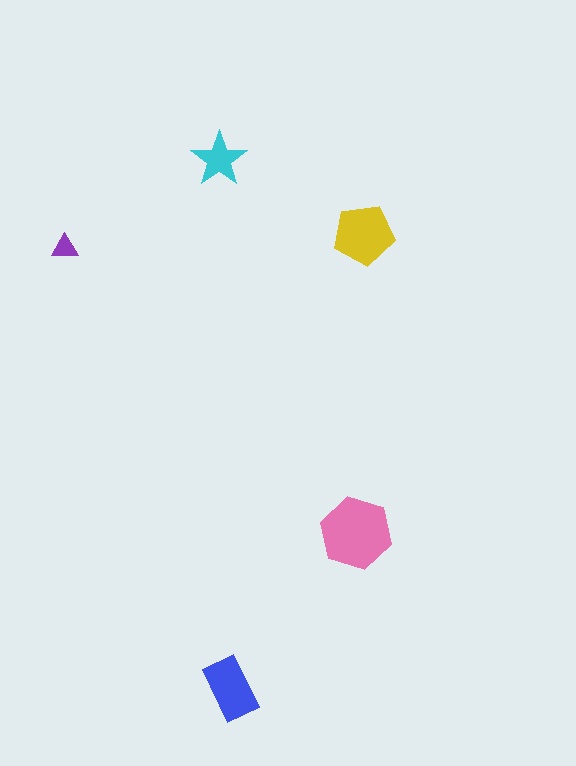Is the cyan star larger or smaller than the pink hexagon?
Smaller.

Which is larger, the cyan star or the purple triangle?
The cyan star.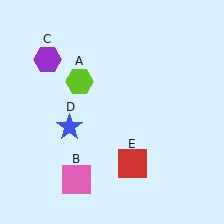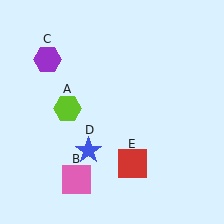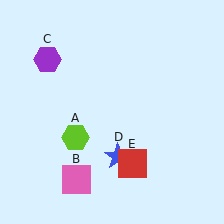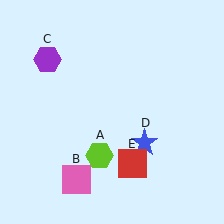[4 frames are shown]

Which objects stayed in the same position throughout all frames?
Pink square (object B) and purple hexagon (object C) and red square (object E) remained stationary.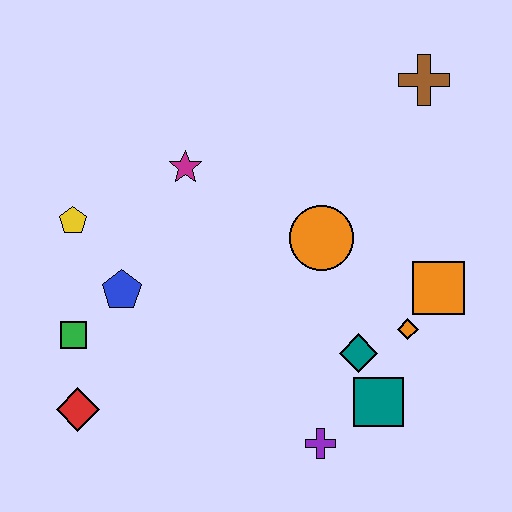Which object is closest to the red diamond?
The green square is closest to the red diamond.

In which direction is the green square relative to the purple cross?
The green square is to the left of the purple cross.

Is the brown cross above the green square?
Yes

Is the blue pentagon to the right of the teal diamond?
No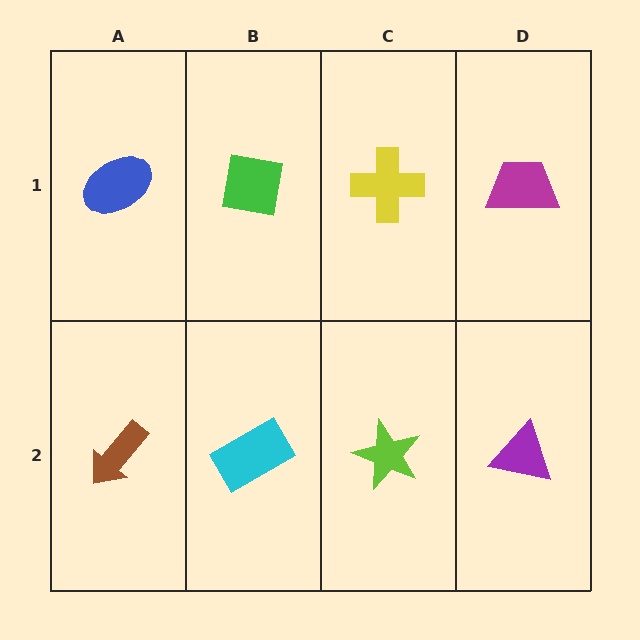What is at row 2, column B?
A cyan rectangle.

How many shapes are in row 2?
4 shapes.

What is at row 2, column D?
A purple triangle.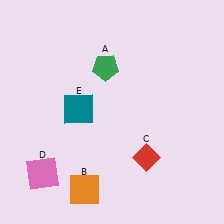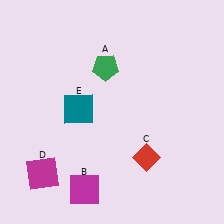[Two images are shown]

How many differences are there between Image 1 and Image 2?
There are 2 differences between the two images.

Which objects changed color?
B changed from orange to magenta. D changed from pink to magenta.